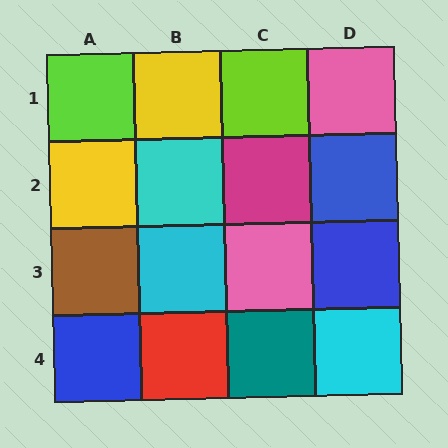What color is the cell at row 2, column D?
Blue.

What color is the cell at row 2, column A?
Yellow.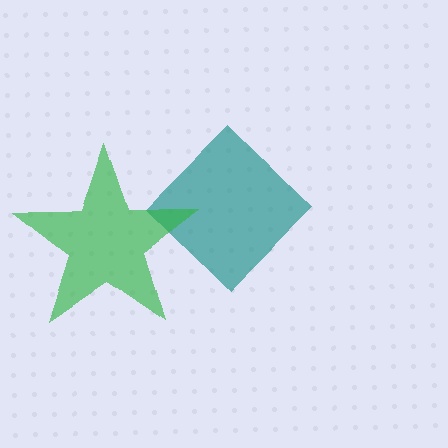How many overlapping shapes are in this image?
There are 2 overlapping shapes in the image.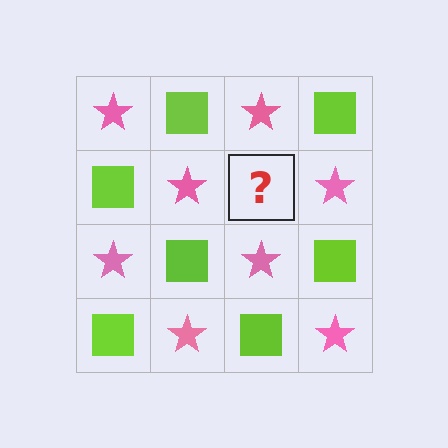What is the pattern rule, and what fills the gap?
The rule is that it alternates pink star and lime square in a checkerboard pattern. The gap should be filled with a lime square.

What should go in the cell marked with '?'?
The missing cell should contain a lime square.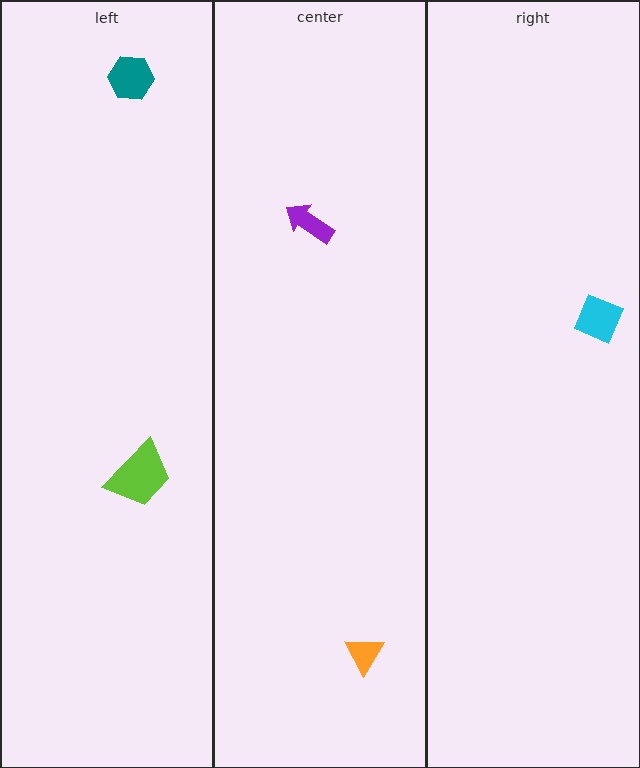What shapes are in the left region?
The lime trapezoid, the teal hexagon.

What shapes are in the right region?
The cyan diamond.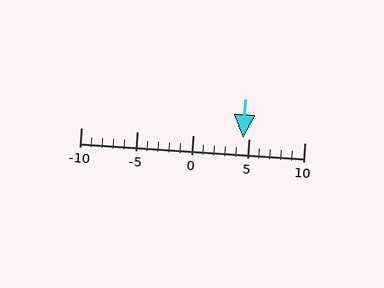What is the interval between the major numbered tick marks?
The major tick marks are spaced 5 units apart.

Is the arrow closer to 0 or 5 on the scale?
The arrow is closer to 5.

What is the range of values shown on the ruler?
The ruler shows values from -10 to 10.